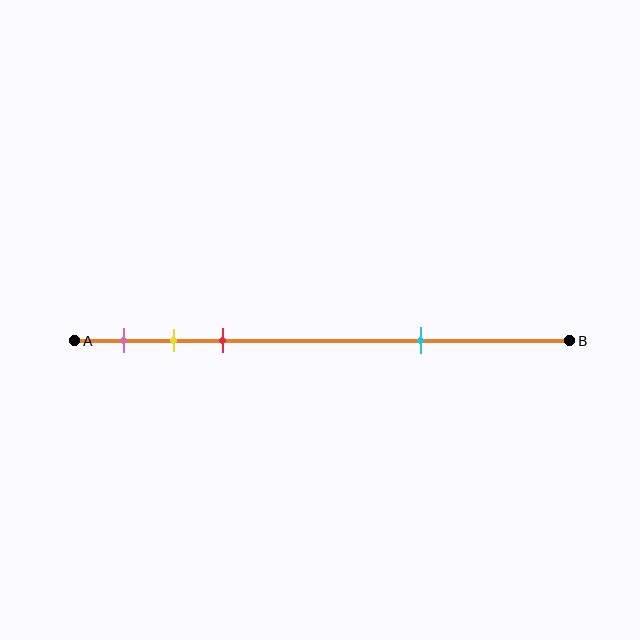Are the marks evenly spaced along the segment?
No, the marks are not evenly spaced.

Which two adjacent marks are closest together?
The yellow and red marks are the closest adjacent pair.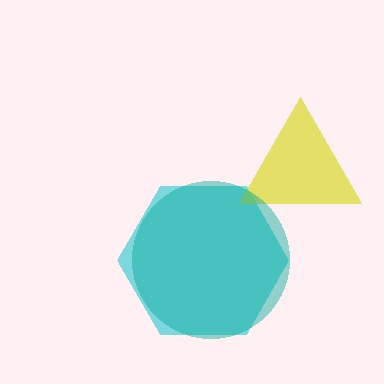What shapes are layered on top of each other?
The layered shapes are: a cyan hexagon, a yellow triangle, a teal circle.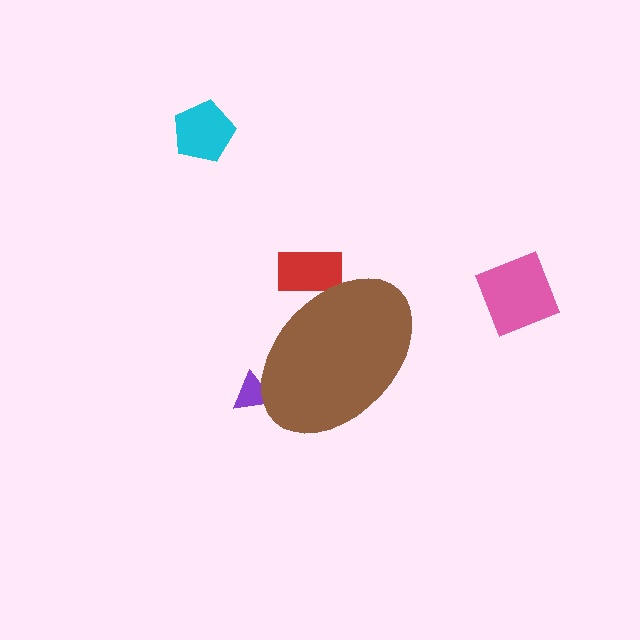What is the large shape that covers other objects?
A brown ellipse.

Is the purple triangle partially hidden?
Yes, the purple triangle is partially hidden behind the brown ellipse.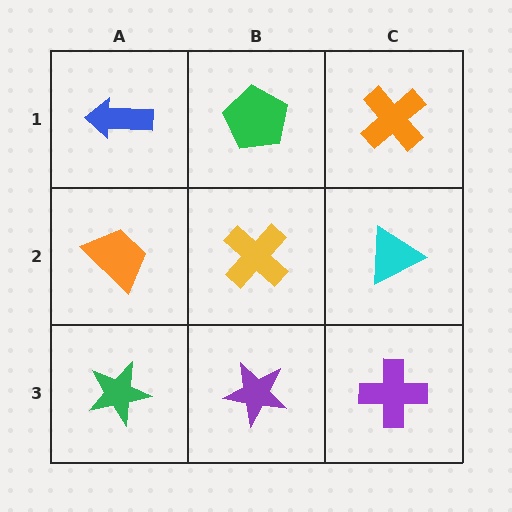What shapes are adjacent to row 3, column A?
An orange trapezoid (row 2, column A), a purple star (row 3, column B).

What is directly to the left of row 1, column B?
A blue arrow.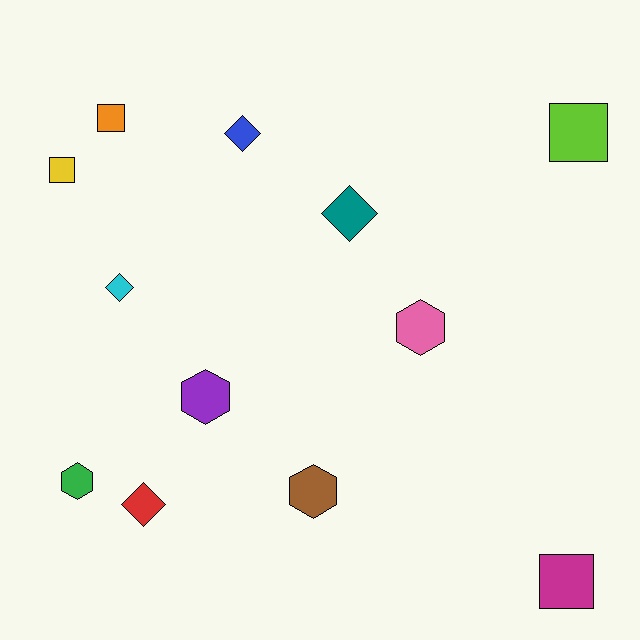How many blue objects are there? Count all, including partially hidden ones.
There is 1 blue object.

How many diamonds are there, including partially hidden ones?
There are 4 diamonds.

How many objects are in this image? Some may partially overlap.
There are 12 objects.